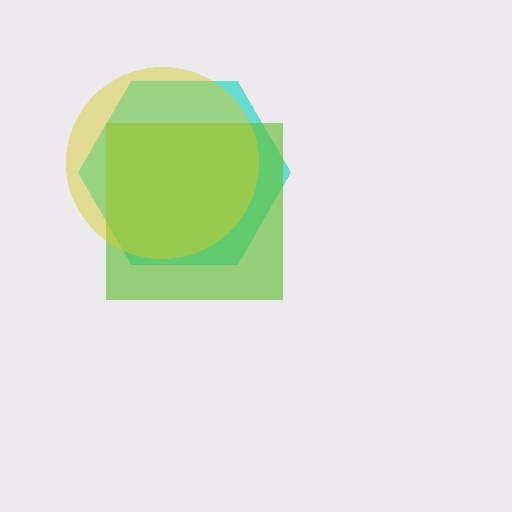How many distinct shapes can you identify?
There are 3 distinct shapes: a cyan hexagon, a lime square, a yellow circle.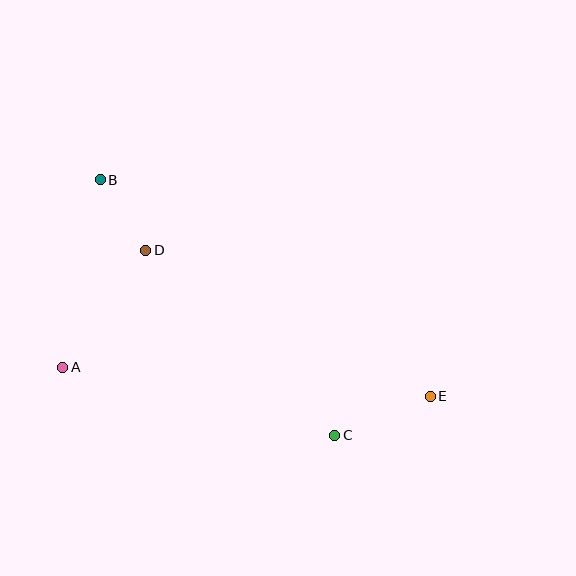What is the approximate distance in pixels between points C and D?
The distance between C and D is approximately 265 pixels.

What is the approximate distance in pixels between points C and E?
The distance between C and E is approximately 103 pixels.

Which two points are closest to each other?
Points B and D are closest to each other.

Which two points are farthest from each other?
Points B and E are farthest from each other.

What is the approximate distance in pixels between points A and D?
The distance between A and D is approximately 144 pixels.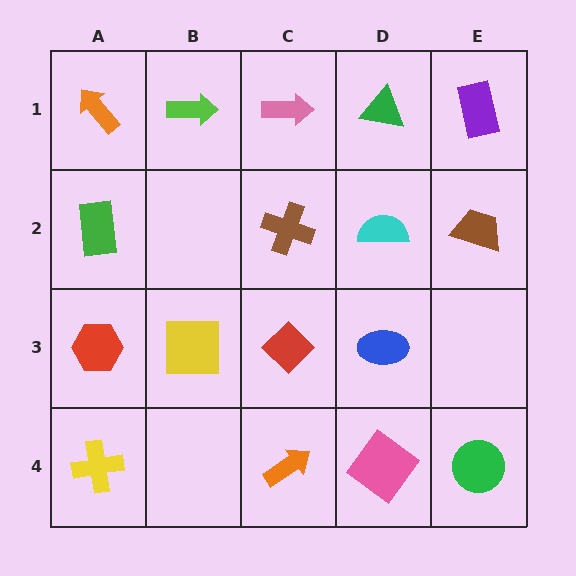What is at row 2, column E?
A brown trapezoid.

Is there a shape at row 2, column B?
No, that cell is empty.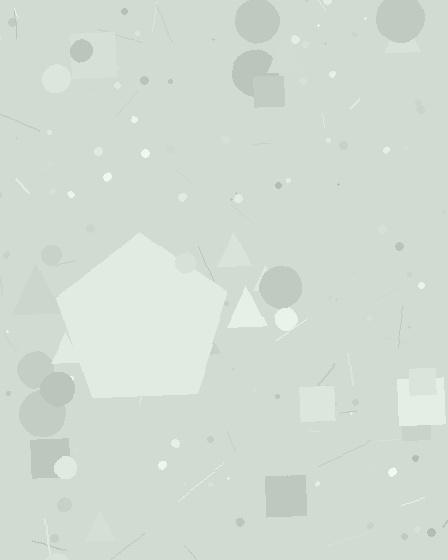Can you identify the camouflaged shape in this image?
The camouflaged shape is a pentagon.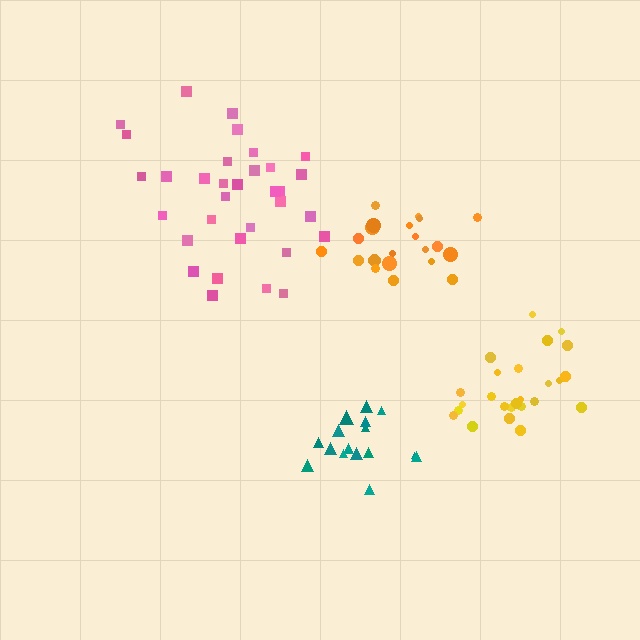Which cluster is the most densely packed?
Yellow.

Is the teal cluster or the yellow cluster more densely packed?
Yellow.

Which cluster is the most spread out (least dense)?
Pink.